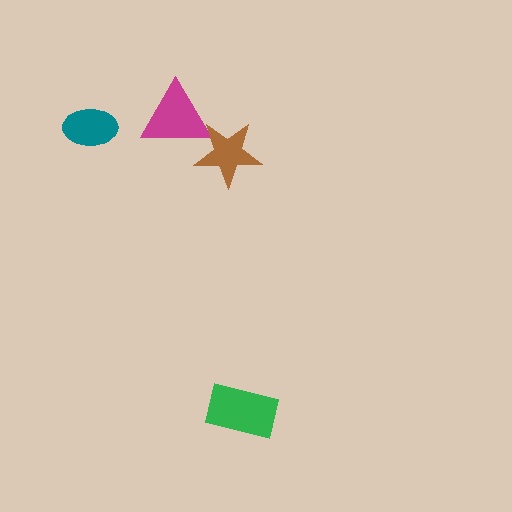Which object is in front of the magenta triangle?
The brown star is in front of the magenta triangle.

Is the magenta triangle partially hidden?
Yes, it is partially covered by another shape.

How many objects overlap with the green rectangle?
0 objects overlap with the green rectangle.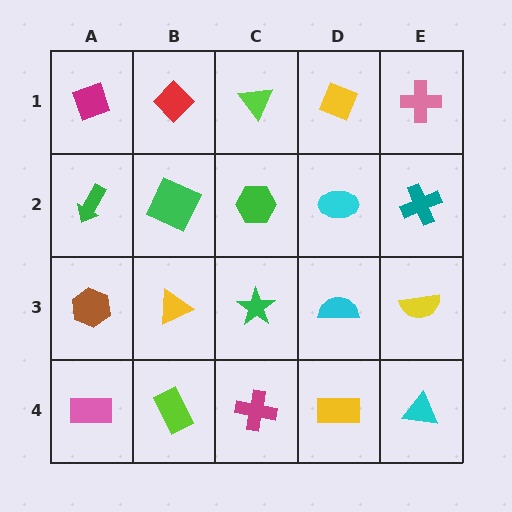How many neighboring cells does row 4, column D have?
3.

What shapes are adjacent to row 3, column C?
A green hexagon (row 2, column C), a magenta cross (row 4, column C), a yellow triangle (row 3, column B), a cyan semicircle (row 3, column D).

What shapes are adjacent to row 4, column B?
A yellow triangle (row 3, column B), a pink rectangle (row 4, column A), a magenta cross (row 4, column C).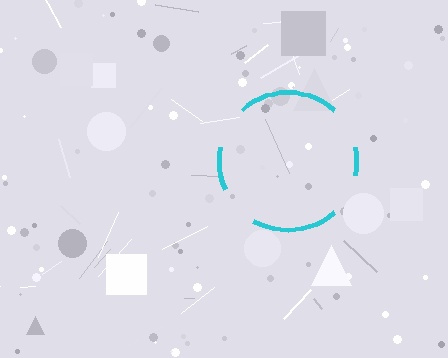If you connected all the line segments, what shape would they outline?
They would outline a circle.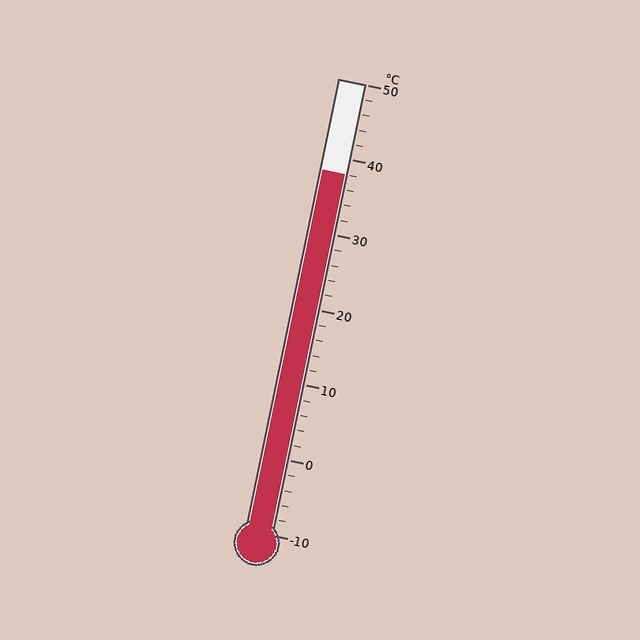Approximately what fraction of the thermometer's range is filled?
The thermometer is filled to approximately 80% of its range.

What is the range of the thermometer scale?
The thermometer scale ranges from -10°C to 50°C.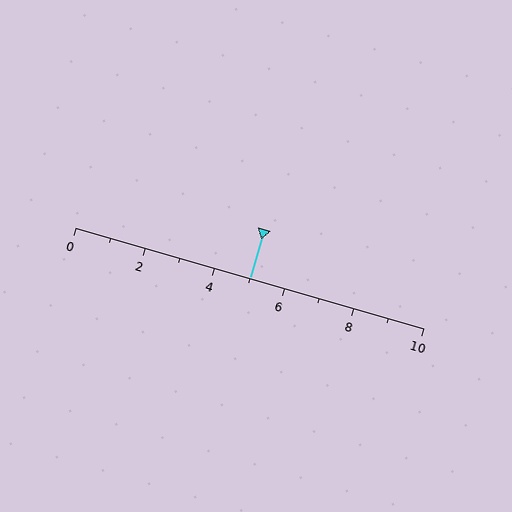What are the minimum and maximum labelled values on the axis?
The axis runs from 0 to 10.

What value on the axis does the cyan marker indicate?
The marker indicates approximately 5.